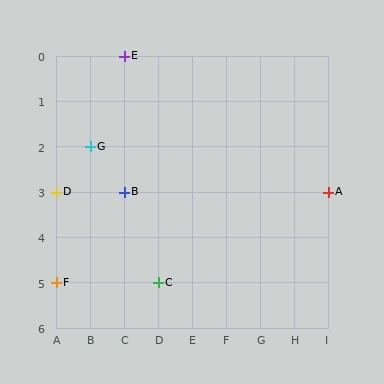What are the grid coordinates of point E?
Point E is at grid coordinates (C, 0).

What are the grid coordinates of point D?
Point D is at grid coordinates (A, 3).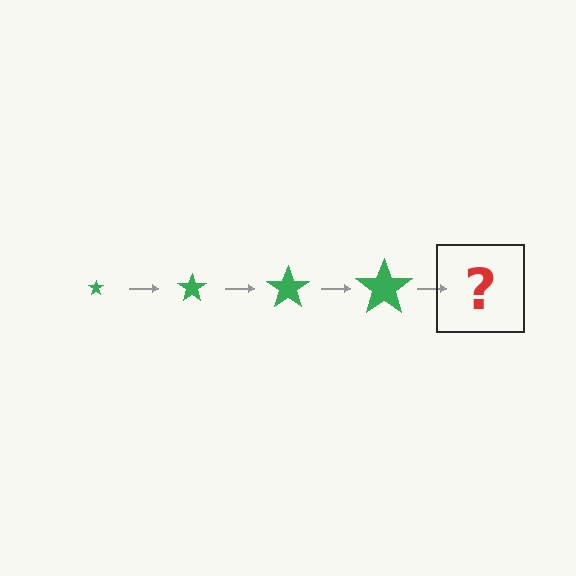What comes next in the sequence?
The next element should be a green star, larger than the previous one.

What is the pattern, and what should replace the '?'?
The pattern is that the star gets progressively larger each step. The '?' should be a green star, larger than the previous one.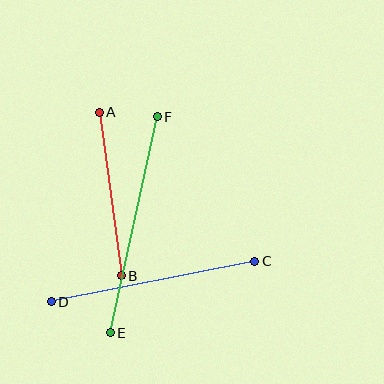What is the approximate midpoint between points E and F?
The midpoint is at approximately (134, 225) pixels.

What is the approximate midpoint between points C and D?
The midpoint is at approximately (153, 282) pixels.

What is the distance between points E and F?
The distance is approximately 221 pixels.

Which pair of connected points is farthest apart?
Points E and F are farthest apart.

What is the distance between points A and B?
The distance is approximately 165 pixels.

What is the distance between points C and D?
The distance is approximately 207 pixels.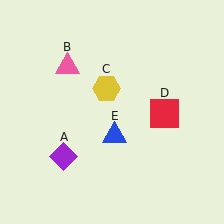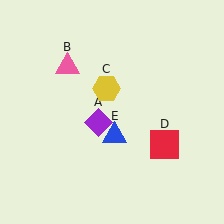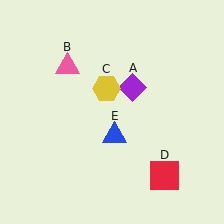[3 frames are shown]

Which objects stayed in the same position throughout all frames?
Pink triangle (object B) and yellow hexagon (object C) and blue triangle (object E) remained stationary.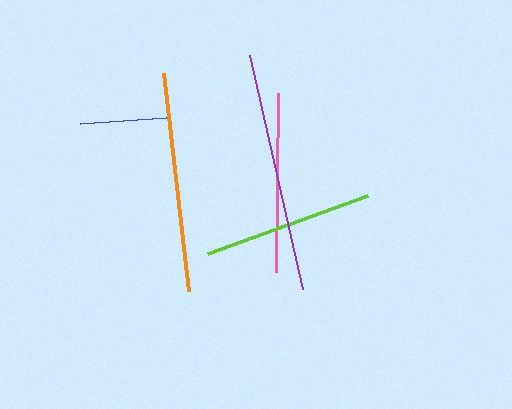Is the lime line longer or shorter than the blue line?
The lime line is longer than the blue line.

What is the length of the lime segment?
The lime segment is approximately 170 pixels long.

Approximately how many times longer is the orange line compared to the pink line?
The orange line is approximately 1.2 times the length of the pink line.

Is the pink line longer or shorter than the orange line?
The orange line is longer than the pink line.